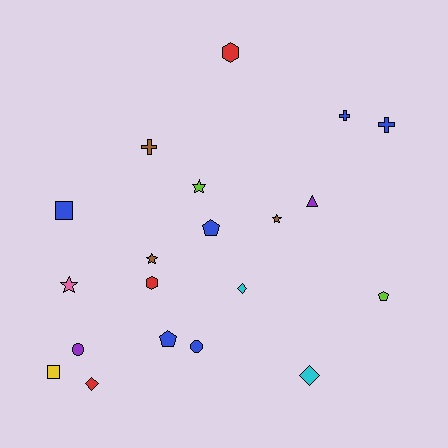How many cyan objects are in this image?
There are 2 cyan objects.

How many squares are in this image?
There are 2 squares.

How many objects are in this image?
There are 20 objects.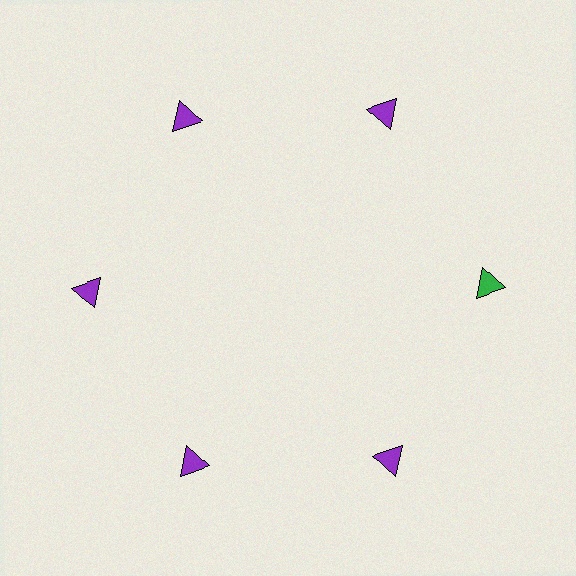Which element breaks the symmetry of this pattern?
The green triangle at roughly the 3 o'clock position breaks the symmetry. All other shapes are purple triangles.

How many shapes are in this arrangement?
There are 6 shapes arranged in a ring pattern.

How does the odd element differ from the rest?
It has a different color: green instead of purple.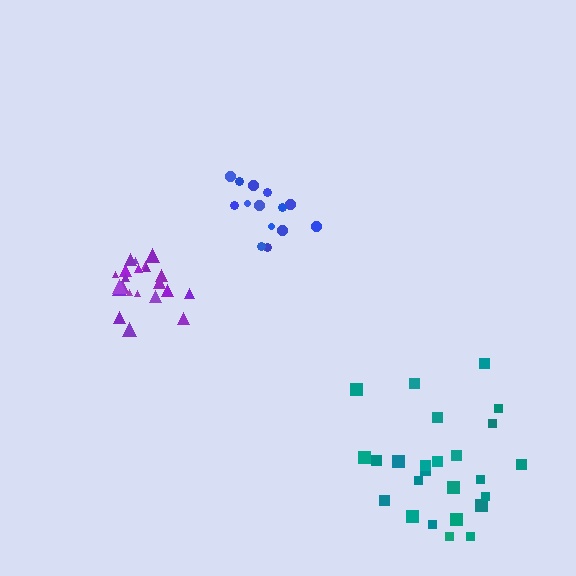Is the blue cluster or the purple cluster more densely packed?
Purple.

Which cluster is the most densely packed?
Purple.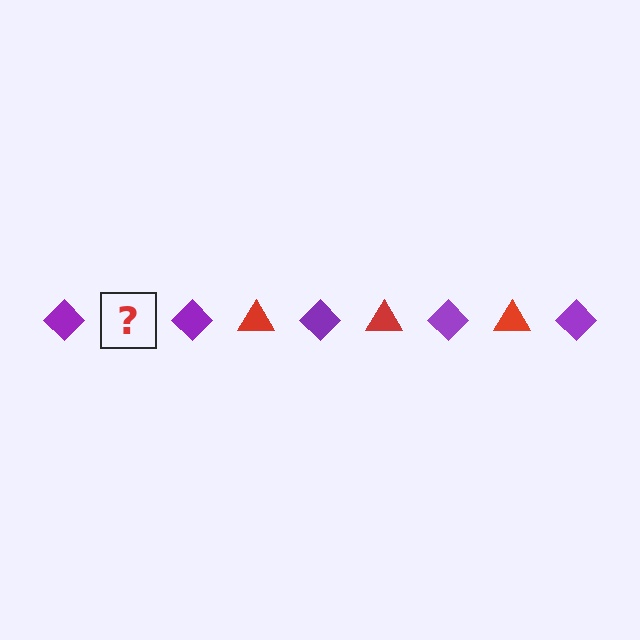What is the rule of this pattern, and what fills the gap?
The rule is that the pattern alternates between purple diamond and red triangle. The gap should be filled with a red triangle.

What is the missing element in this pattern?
The missing element is a red triangle.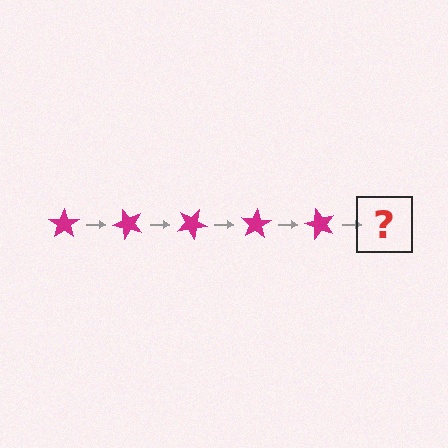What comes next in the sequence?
The next element should be a magenta star rotated 250 degrees.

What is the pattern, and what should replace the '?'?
The pattern is that the star rotates 50 degrees each step. The '?' should be a magenta star rotated 250 degrees.